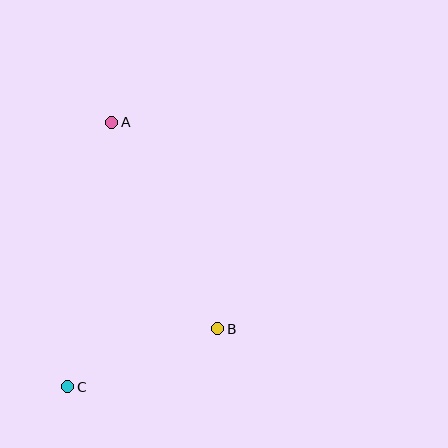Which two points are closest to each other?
Points B and C are closest to each other.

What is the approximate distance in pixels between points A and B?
The distance between A and B is approximately 232 pixels.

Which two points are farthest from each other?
Points A and C are farthest from each other.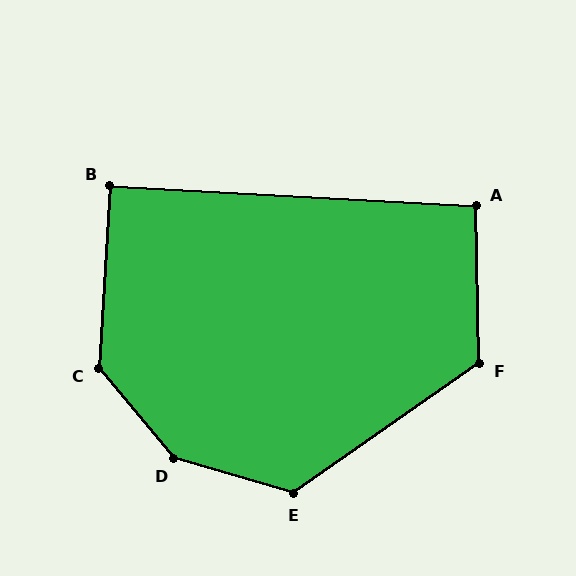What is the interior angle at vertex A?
Approximately 94 degrees (approximately right).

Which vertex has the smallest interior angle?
B, at approximately 90 degrees.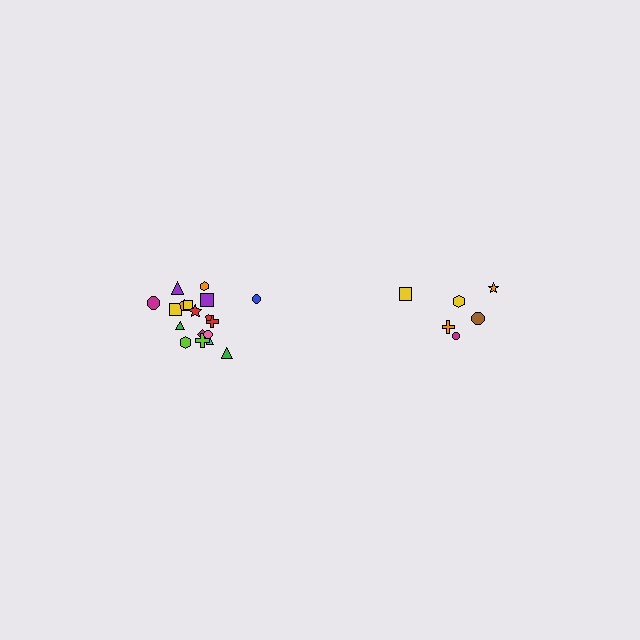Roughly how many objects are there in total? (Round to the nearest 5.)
Roughly 25 objects in total.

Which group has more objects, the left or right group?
The left group.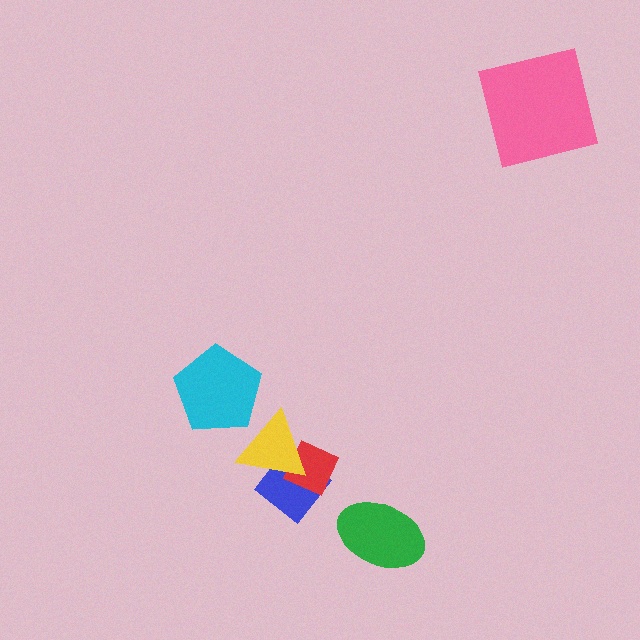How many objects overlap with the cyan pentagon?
0 objects overlap with the cyan pentagon.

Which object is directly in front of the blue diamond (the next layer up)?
The red diamond is directly in front of the blue diamond.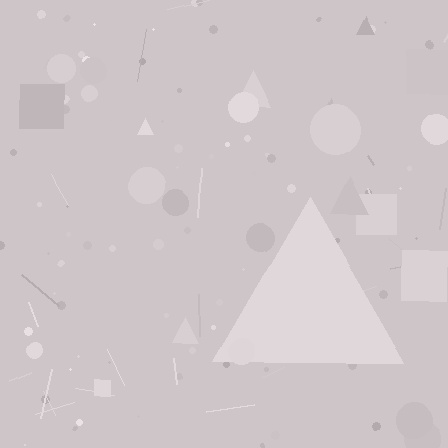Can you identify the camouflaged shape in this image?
The camouflaged shape is a triangle.